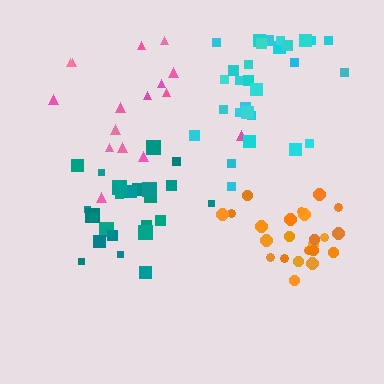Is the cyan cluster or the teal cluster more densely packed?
Teal.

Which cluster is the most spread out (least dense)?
Pink.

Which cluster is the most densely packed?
Teal.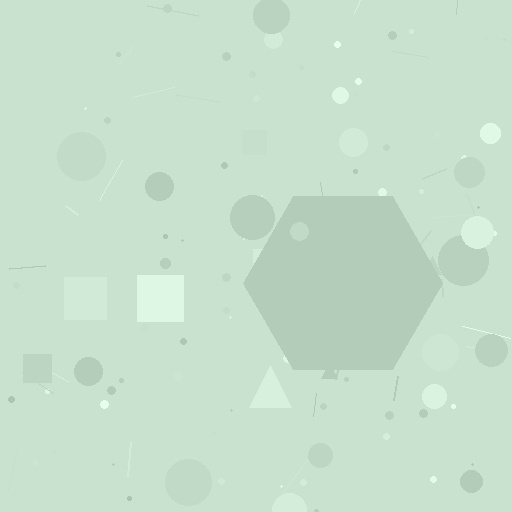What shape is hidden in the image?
A hexagon is hidden in the image.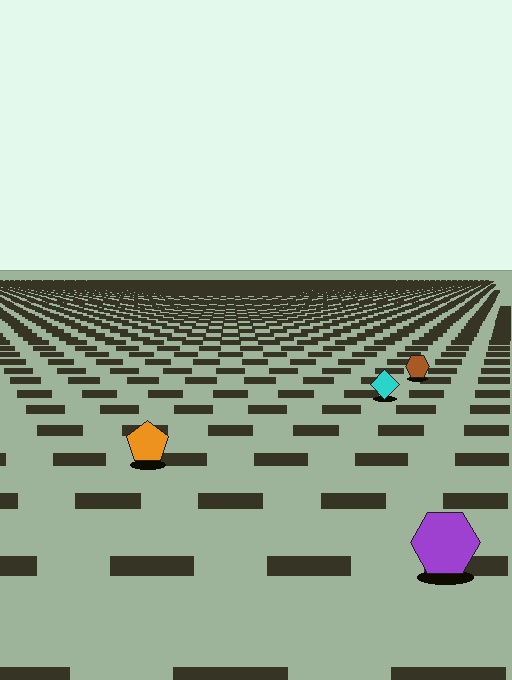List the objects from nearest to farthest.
From nearest to farthest: the purple hexagon, the orange pentagon, the cyan diamond, the brown hexagon.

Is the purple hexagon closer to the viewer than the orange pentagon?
Yes. The purple hexagon is closer — you can tell from the texture gradient: the ground texture is coarser near it.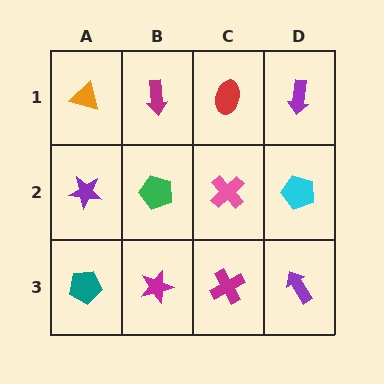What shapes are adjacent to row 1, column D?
A cyan pentagon (row 2, column D), a red ellipse (row 1, column C).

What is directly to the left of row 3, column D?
A magenta cross.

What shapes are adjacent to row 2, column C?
A red ellipse (row 1, column C), a magenta cross (row 3, column C), a green pentagon (row 2, column B), a cyan pentagon (row 2, column D).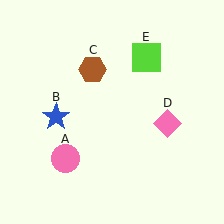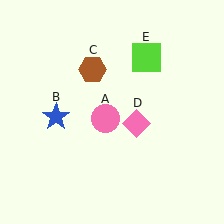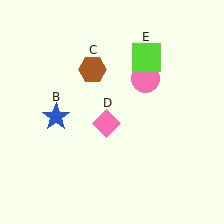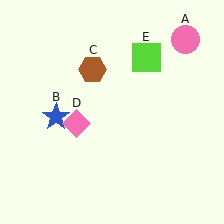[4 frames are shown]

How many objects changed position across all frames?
2 objects changed position: pink circle (object A), pink diamond (object D).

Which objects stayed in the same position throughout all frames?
Blue star (object B) and brown hexagon (object C) and lime square (object E) remained stationary.